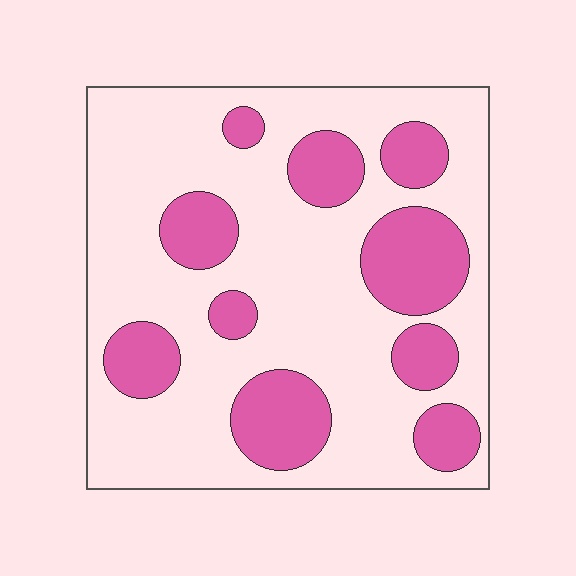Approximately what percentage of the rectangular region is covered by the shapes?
Approximately 30%.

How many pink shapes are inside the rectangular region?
10.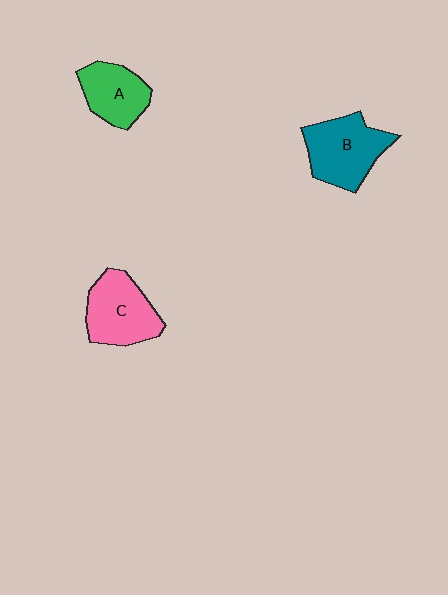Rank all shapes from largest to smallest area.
From largest to smallest: B (teal), C (pink), A (green).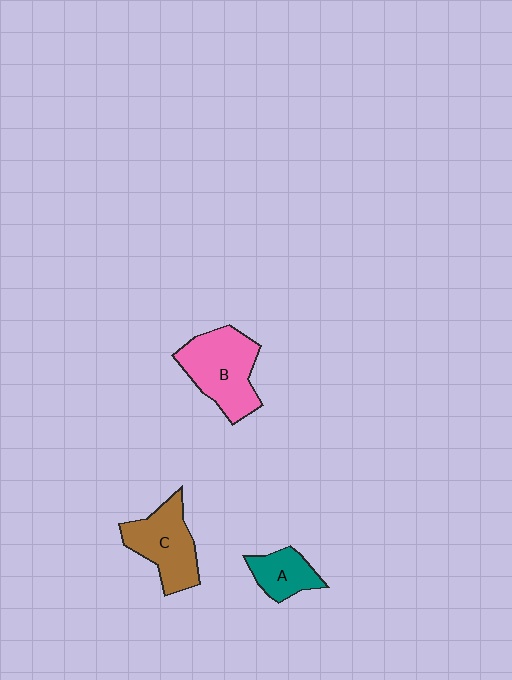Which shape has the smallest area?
Shape A (teal).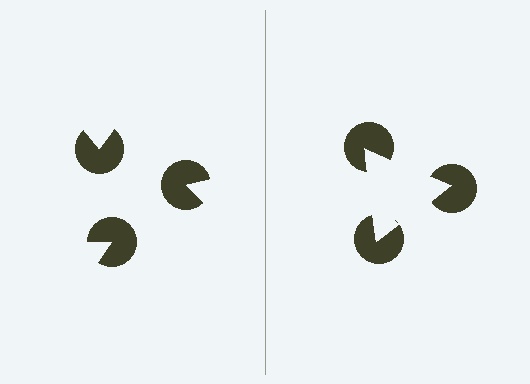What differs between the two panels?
The pac-man discs are positioned identically on both sides; only the wedge orientations differ. On the right they align to a triangle; on the left they are misaligned.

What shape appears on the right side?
An illusory triangle.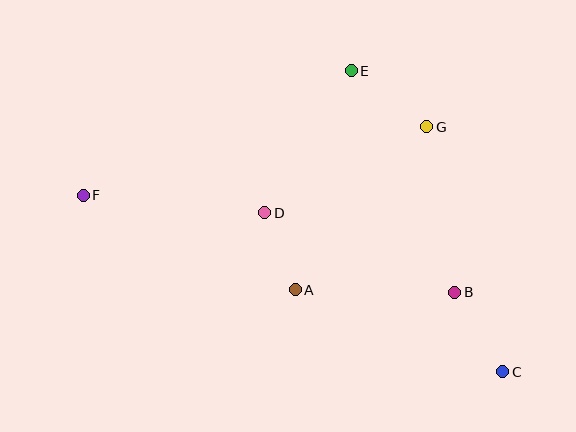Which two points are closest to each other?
Points A and D are closest to each other.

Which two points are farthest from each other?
Points C and F are farthest from each other.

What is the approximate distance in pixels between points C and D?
The distance between C and D is approximately 286 pixels.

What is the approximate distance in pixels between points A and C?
The distance between A and C is approximately 223 pixels.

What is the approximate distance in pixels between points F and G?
The distance between F and G is approximately 350 pixels.